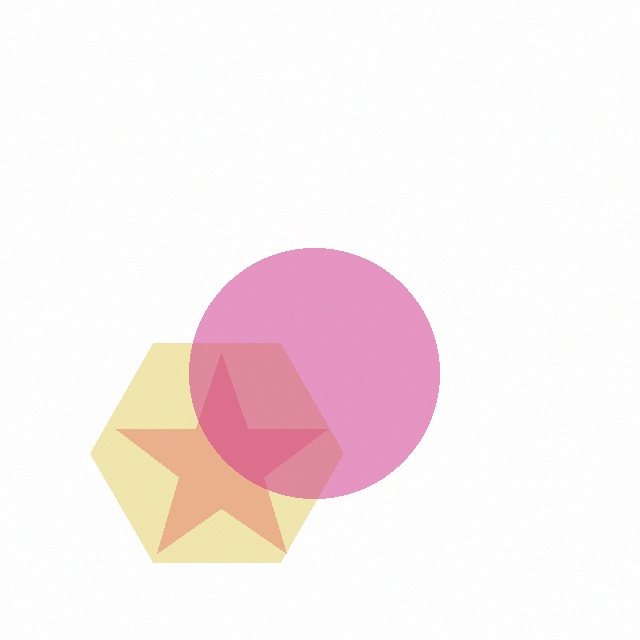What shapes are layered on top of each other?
The layered shapes are: a pink star, a yellow hexagon, a magenta circle.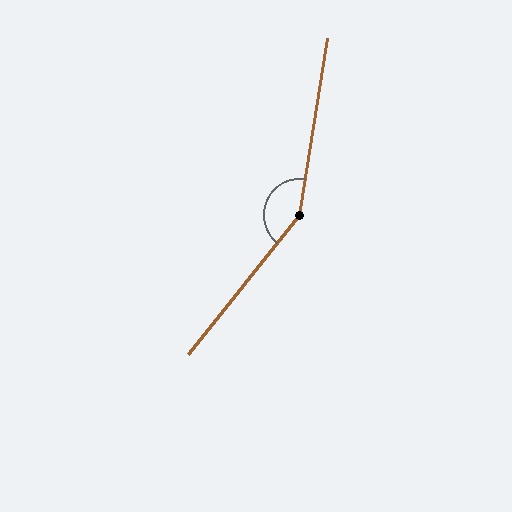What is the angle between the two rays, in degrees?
Approximately 150 degrees.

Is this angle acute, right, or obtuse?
It is obtuse.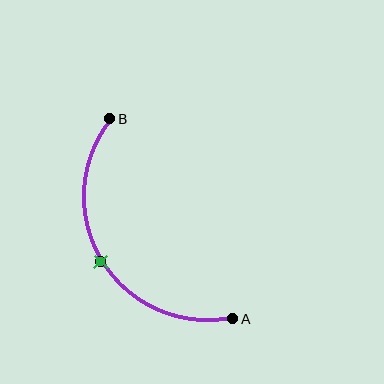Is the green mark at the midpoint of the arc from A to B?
Yes. The green mark lies on the arc at equal arc-length from both A and B — it is the arc midpoint.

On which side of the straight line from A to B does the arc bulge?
The arc bulges to the left of the straight line connecting A and B.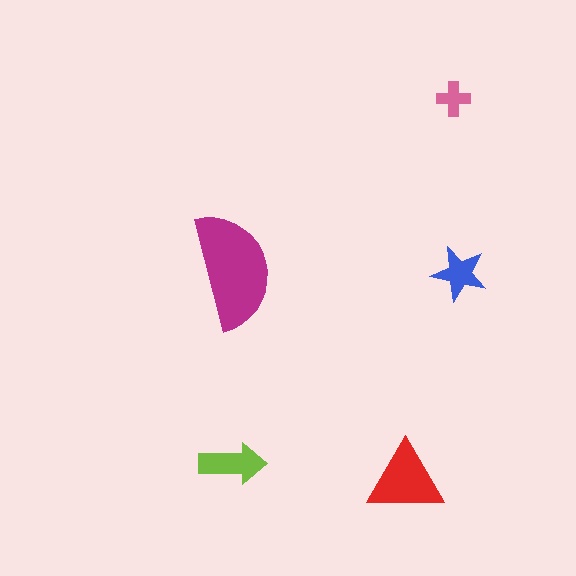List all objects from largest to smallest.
The magenta semicircle, the red triangle, the lime arrow, the blue star, the pink cross.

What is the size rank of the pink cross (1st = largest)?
5th.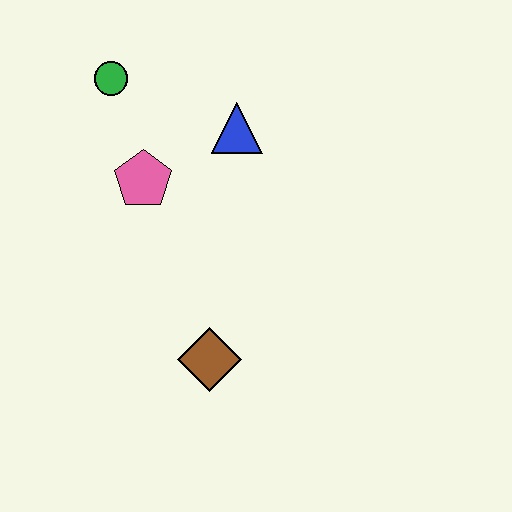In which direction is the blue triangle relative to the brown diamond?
The blue triangle is above the brown diamond.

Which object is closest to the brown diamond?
The pink pentagon is closest to the brown diamond.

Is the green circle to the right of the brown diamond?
No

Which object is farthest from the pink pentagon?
The brown diamond is farthest from the pink pentagon.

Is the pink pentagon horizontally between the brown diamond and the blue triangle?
No